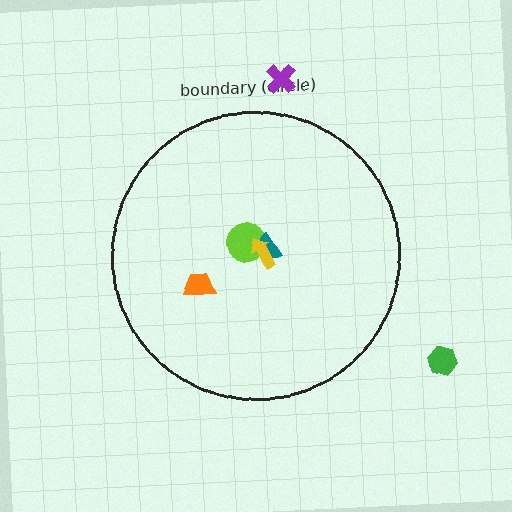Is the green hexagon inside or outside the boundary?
Outside.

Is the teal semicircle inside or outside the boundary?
Inside.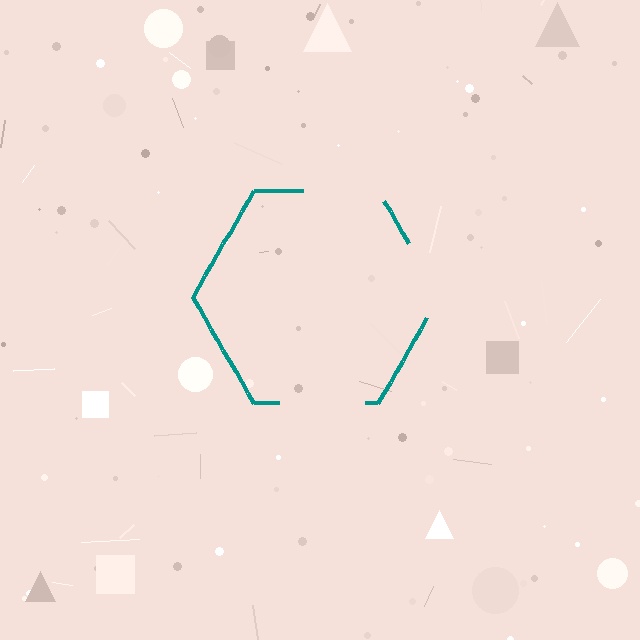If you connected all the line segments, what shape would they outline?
They would outline a hexagon.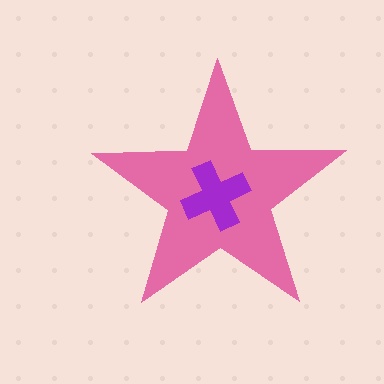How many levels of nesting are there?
2.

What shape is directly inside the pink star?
The purple cross.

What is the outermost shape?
The pink star.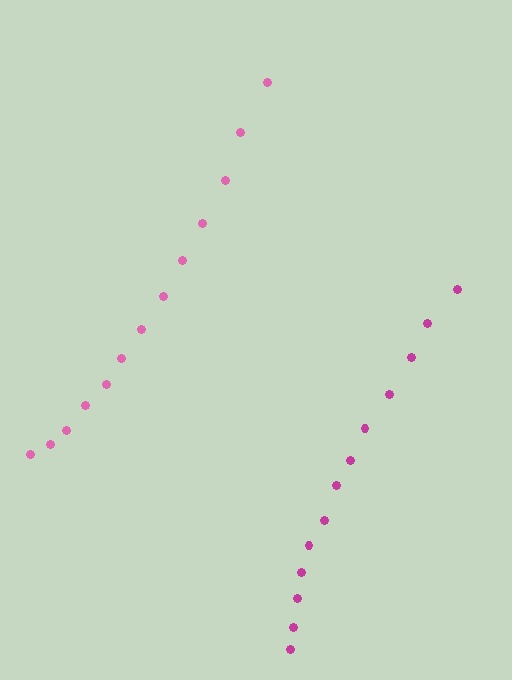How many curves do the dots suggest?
There are 2 distinct paths.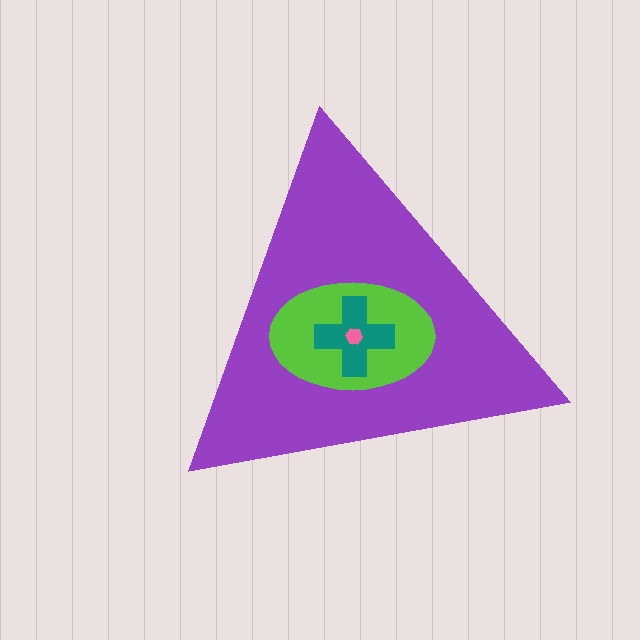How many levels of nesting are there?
4.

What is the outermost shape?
The purple triangle.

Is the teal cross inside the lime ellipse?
Yes.